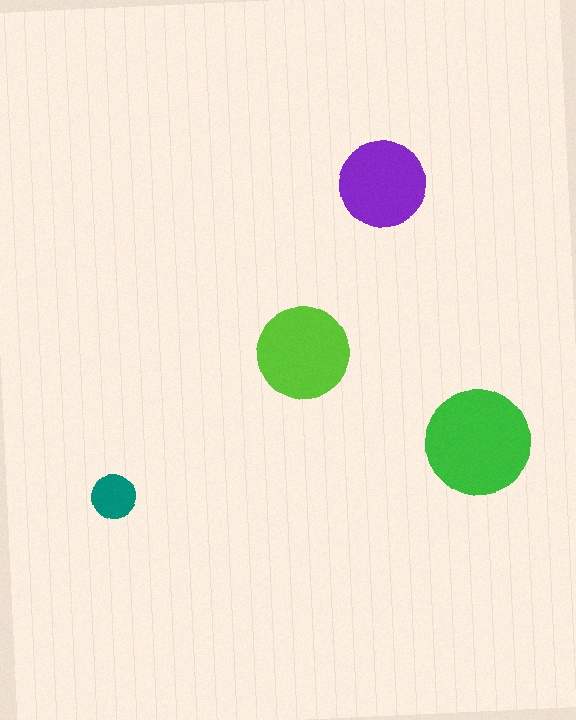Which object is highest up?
The purple circle is topmost.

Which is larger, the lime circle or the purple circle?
The lime one.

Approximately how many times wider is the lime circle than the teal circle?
About 2 times wider.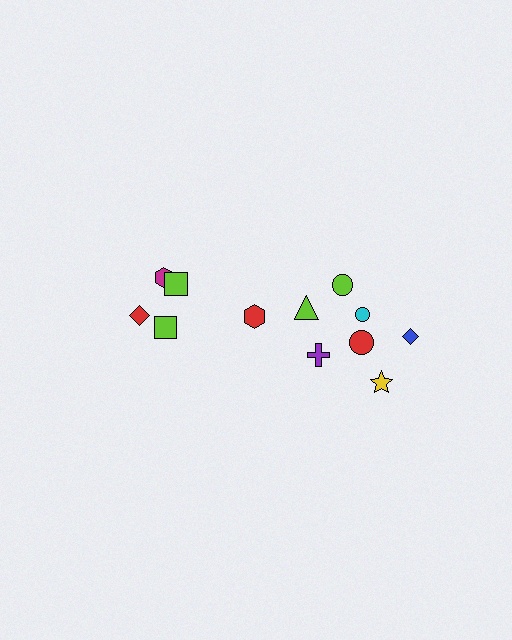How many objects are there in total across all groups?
There are 12 objects.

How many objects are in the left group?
There are 4 objects.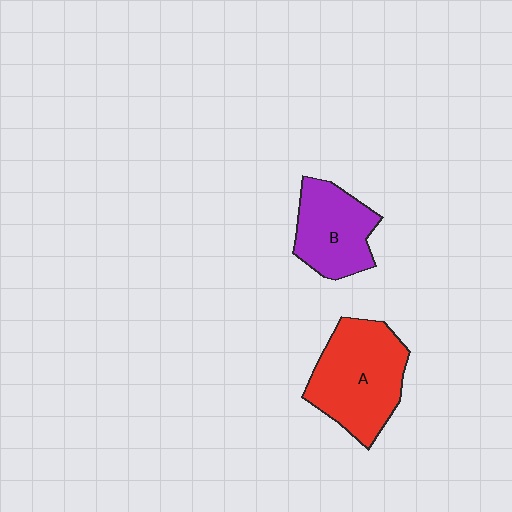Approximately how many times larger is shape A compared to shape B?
Approximately 1.4 times.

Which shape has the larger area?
Shape A (red).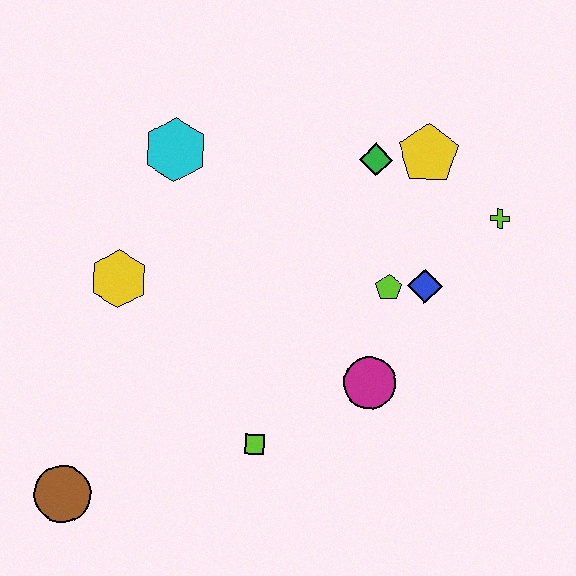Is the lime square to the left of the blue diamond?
Yes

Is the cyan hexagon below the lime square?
No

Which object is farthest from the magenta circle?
The brown circle is farthest from the magenta circle.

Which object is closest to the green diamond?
The yellow pentagon is closest to the green diamond.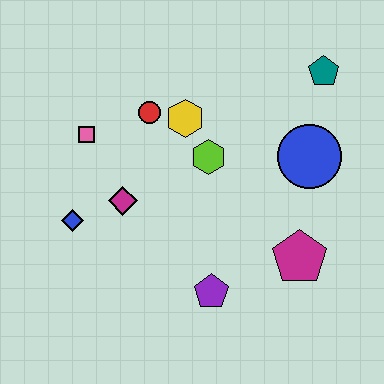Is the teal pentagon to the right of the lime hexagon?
Yes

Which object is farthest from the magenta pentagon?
The pink square is farthest from the magenta pentagon.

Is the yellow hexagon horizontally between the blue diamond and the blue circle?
Yes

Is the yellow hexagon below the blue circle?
No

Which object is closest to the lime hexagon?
The yellow hexagon is closest to the lime hexagon.